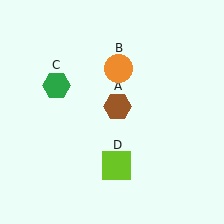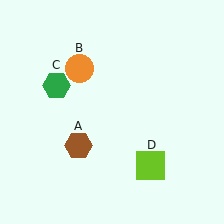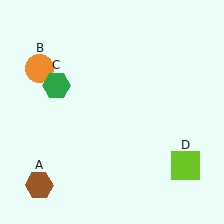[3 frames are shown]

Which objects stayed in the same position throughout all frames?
Green hexagon (object C) remained stationary.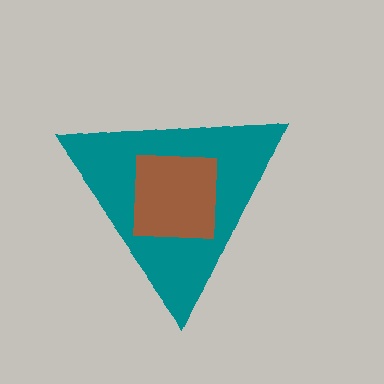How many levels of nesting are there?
2.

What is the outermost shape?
The teal triangle.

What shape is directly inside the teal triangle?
The brown square.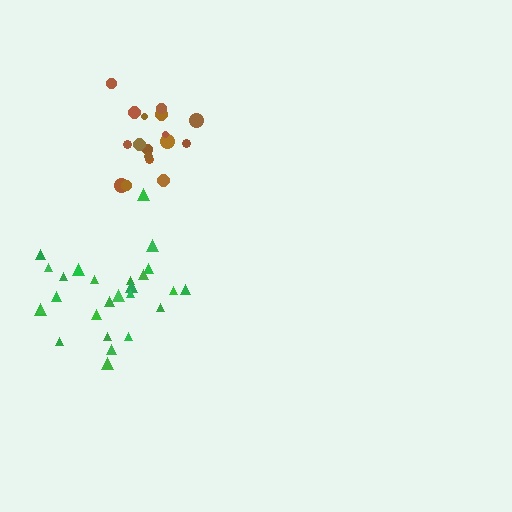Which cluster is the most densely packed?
Brown.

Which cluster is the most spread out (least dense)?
Green.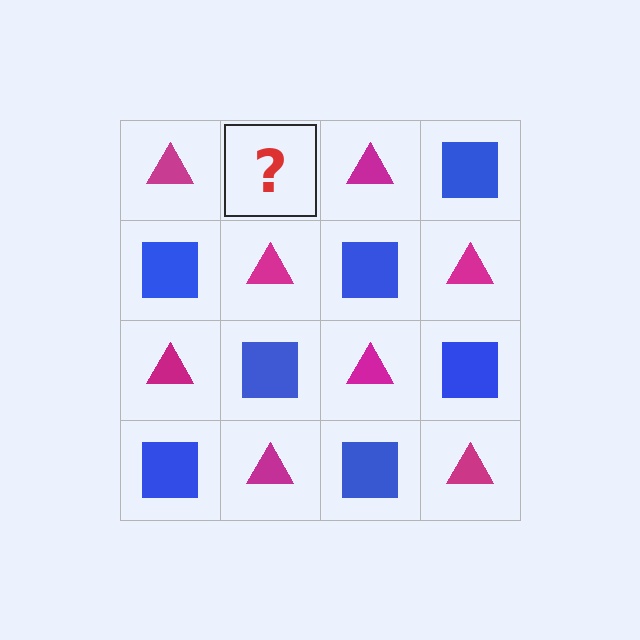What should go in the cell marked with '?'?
The missing cell should contain a blue square.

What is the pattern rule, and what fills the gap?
The rule is that it alternates magenta triangle and blue square in a checkerboard pattern. The gap should be filled with a blue square.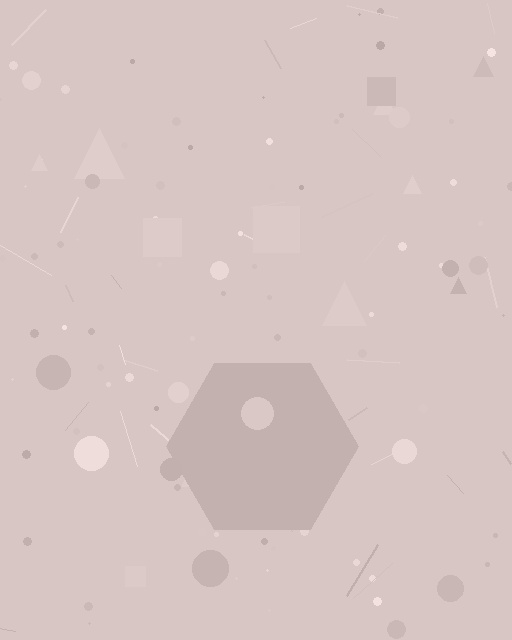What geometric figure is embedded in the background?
A hexagon is embedded in the background.